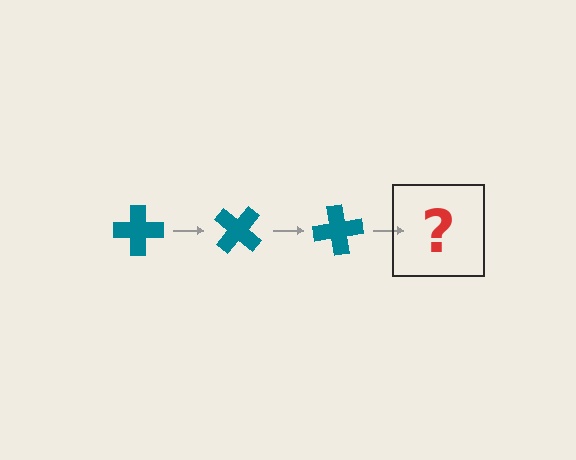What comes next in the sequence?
The next element should be a teal cross rotated 120 degrees.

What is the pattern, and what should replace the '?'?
The pattern is that the cross rotates 40 degrees each step. The '?' should be a teal cross rotated 120 degrees.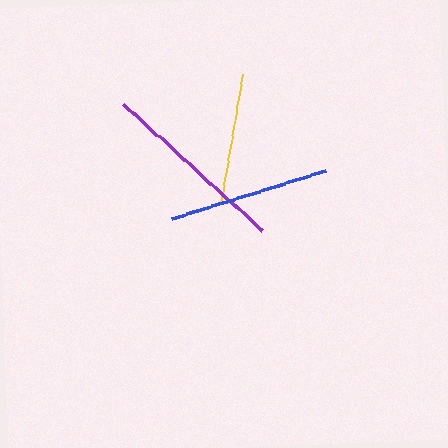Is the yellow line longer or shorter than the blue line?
The blue line is longer than the yellow line.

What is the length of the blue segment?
The blue segment is approximately 161 pixels long.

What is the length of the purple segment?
The purple segment is approximately 188 pixels long.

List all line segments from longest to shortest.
From longest to shortest: purple, blue, yellow.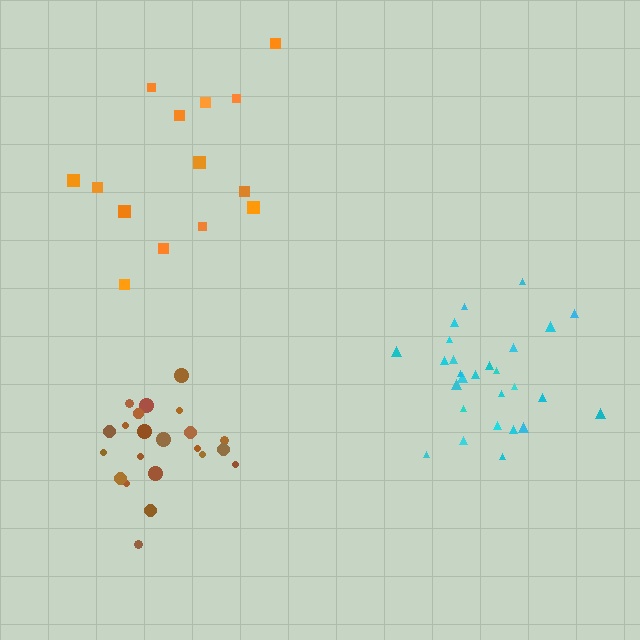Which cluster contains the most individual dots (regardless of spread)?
Cyan (27).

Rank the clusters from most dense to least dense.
brown, cyan, orange.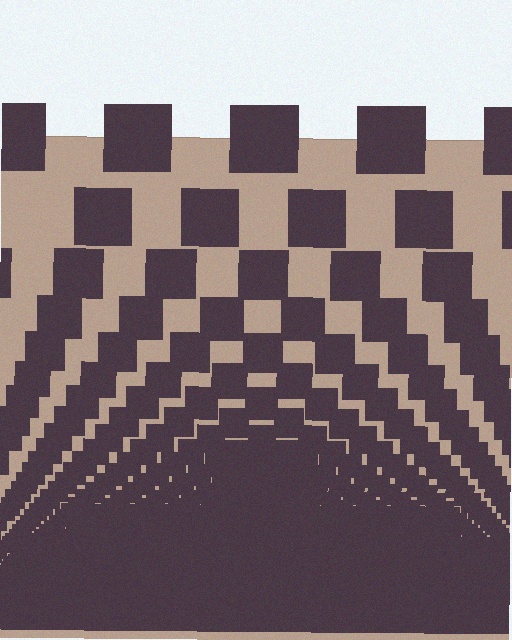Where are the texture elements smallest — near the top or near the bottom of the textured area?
Near the bottom.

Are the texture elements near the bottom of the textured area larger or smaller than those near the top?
Smaller. The gradient is inverted — elements near the bottom are smaller and denser.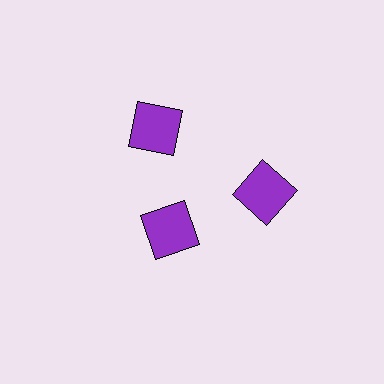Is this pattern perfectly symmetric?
No. The 3 purple squares are arranged in a ring, but one element near the 7 o'clock position is pulled inward toward the center, breaking the 3-fold rotational symmetry.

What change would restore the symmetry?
The symmetry would be restored by moving it outward, back onto the ring so that all 3 squares sit at equal angles and equal distance from the center.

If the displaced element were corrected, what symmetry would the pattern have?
It would have 3-fold rotational symmetry — the pattern would map onto itself every 120 degrees.